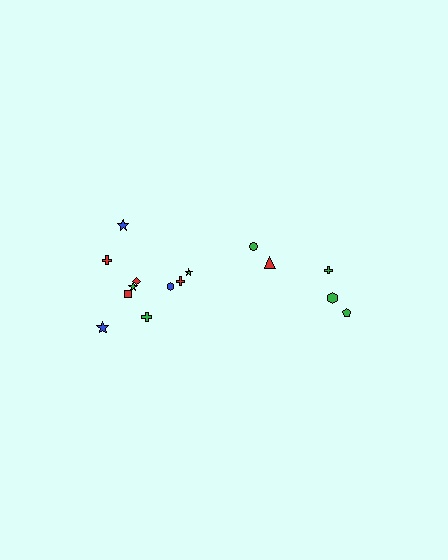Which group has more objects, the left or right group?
The left group.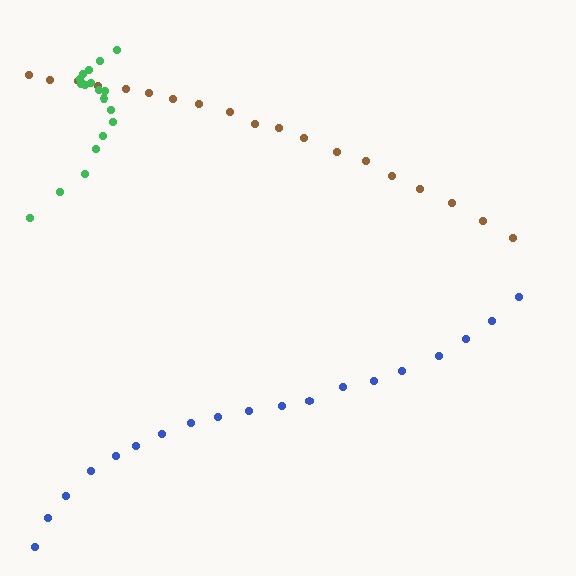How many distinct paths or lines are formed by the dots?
There are 3 distinct paths.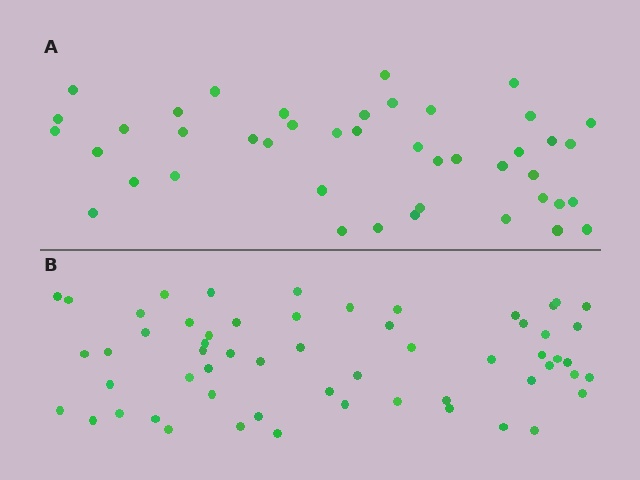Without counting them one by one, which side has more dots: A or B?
Region B (the bottom region) has more dots.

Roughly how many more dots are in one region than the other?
Region B has approximately 15 more dots than region A.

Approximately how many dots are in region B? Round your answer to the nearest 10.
About 60 dots. (The exact count is 58, which rounds to 60.)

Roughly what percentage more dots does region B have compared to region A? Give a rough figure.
About 35% more.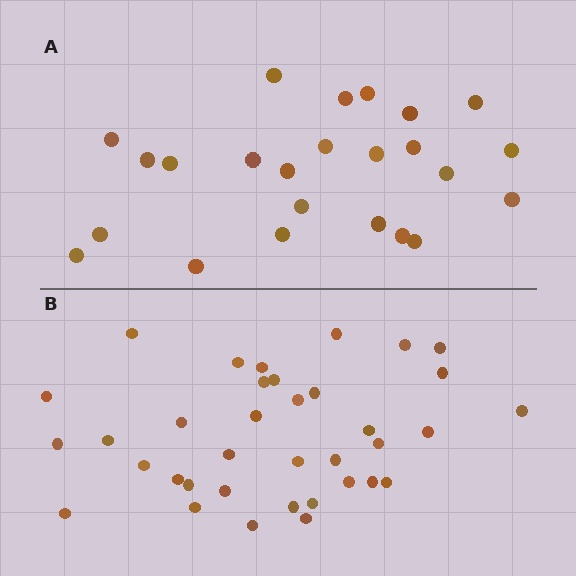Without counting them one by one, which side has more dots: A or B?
Region B (the bottom region) has more dots.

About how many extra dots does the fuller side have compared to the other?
Region B has roughly 12 or so more dots than region A.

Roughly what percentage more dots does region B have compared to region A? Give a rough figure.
About 50% more.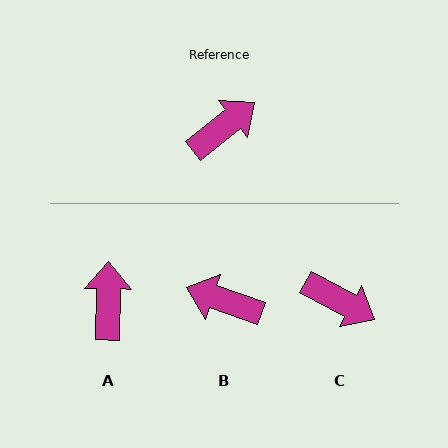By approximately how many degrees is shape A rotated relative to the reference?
Approximately 50 degrees counter-clockwise.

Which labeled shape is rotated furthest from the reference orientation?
B, about 123 degrees away.